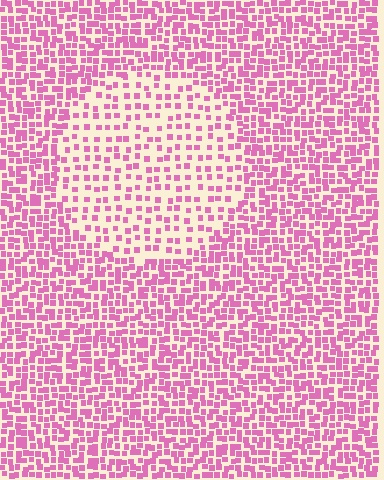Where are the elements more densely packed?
The elements are more densely packed outside the circle boundary.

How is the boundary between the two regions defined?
The boundary is defined by a change in element density (approximately 2.0x ratio). All elements are the same color, size, and shape.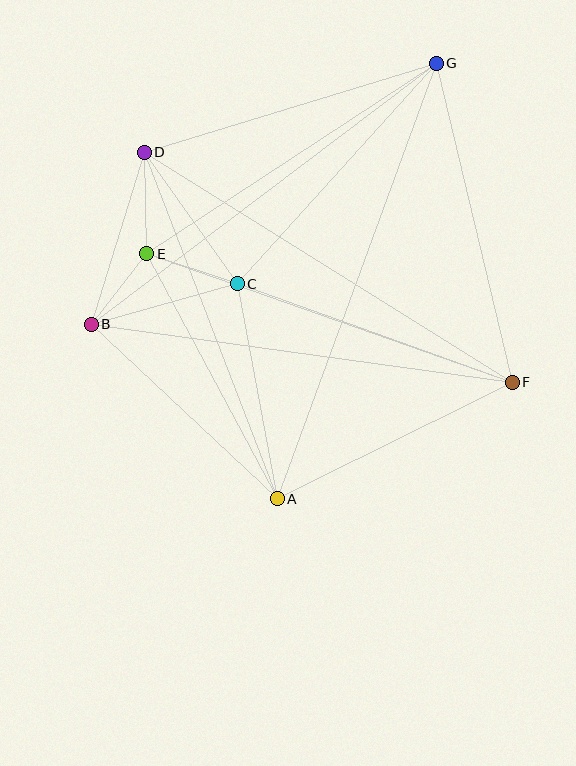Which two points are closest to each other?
Points B and E are closest to each other.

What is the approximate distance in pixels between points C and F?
The distance between C and F is approximately 292 pixels.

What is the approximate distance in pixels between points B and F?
The distance between B and F is approximately 425 pixels.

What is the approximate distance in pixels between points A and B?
The distance between A and B is approximately 255 pixels.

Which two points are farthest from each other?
Points A and G are farthest from each other.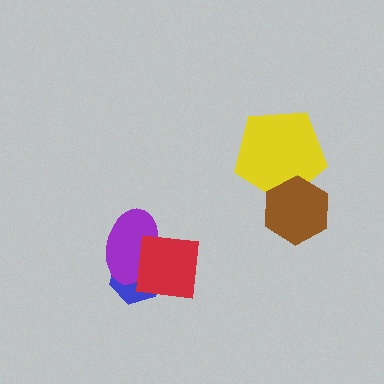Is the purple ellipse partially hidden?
Yes, it is partially covered by another shape.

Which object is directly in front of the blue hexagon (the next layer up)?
The purple ellipse is directly in front of the blue hexagon.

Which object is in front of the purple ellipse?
The red square is in front of the purple ellipse.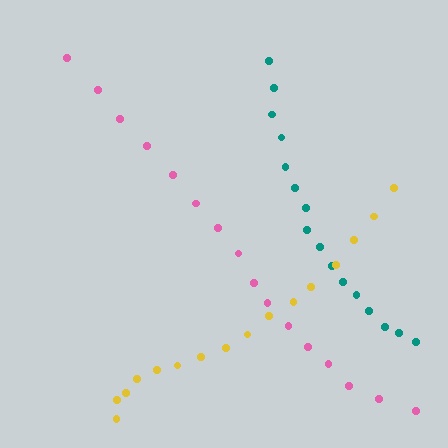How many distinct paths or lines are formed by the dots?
There are 3 distinct paths.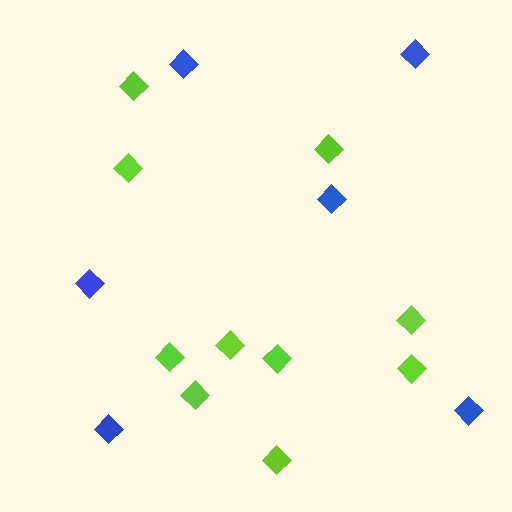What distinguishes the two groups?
There are 2 groups: one group of lime diamonds (10) and one group of blue diamonds (6).